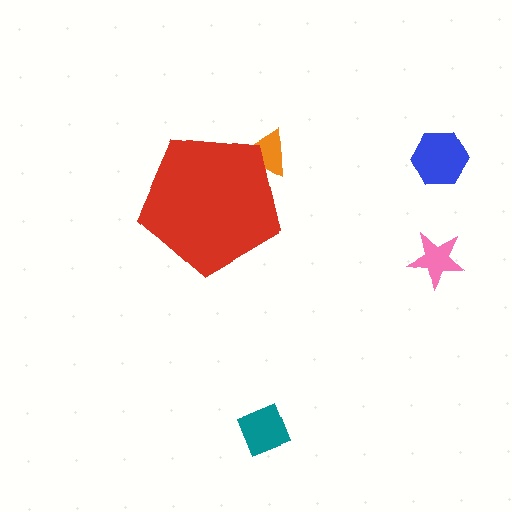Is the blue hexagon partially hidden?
No, the blue hexagon is fully visible.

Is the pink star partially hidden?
No, the pink star is fully visible.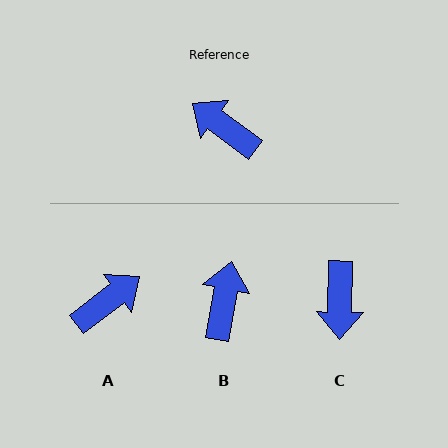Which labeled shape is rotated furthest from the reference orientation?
C, about 126 degrees away.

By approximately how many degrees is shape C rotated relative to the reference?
Approximately 126 degrees counter-clockwise.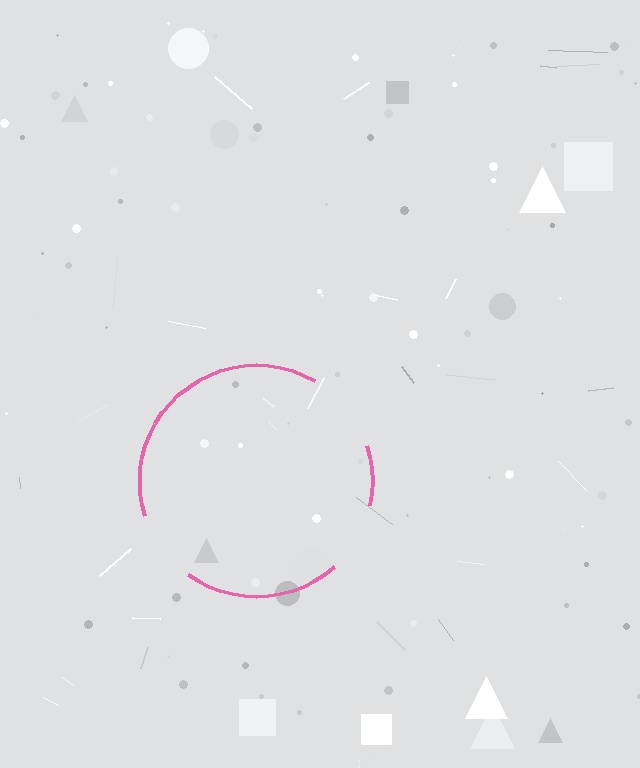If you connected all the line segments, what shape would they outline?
They would outline a circle.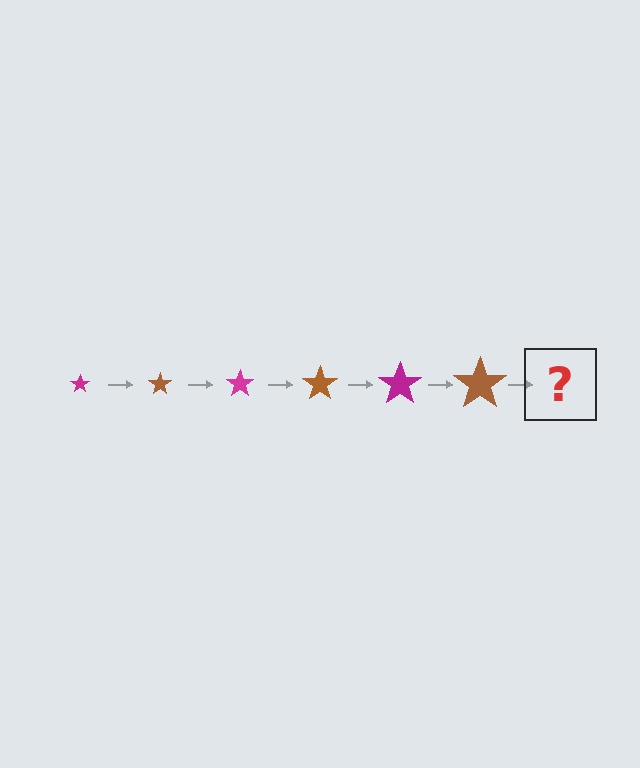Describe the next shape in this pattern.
It should be a magenta star, larger than the previous one.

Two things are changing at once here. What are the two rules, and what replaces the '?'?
The two rules are that the star grows larger each step and the color cycles through magenta and brown. The '?' should be a magenta star, larger than the previous one.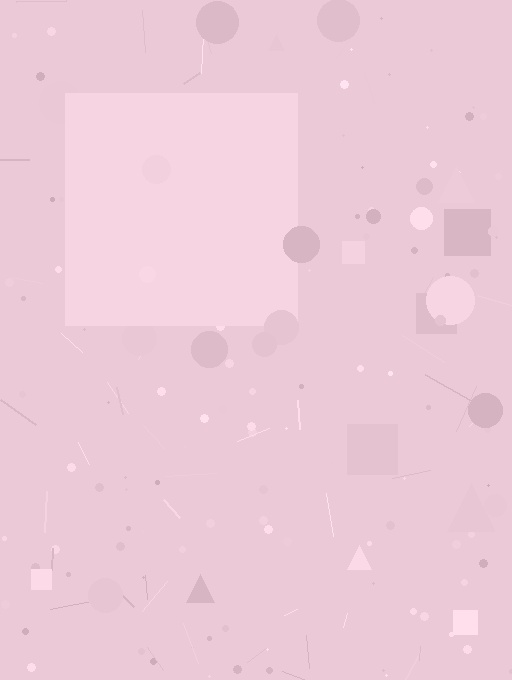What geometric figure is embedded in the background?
A square is embedded in the background.